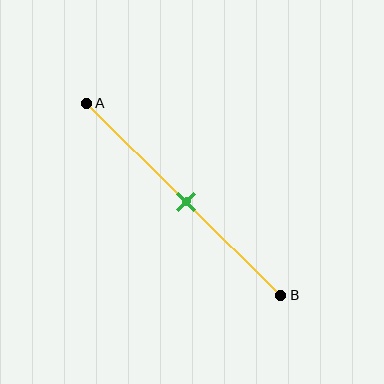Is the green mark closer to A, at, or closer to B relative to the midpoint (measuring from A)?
The green mark is approximately at the midpoint of segment AB.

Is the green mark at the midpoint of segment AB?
Yes, the mark is approximately at the midpoint.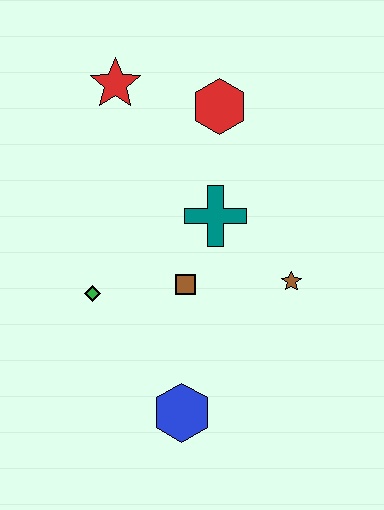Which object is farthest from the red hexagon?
The blue hexagon is farthest from the red hexagon.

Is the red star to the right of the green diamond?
Yes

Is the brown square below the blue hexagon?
No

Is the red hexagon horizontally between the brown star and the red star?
Yes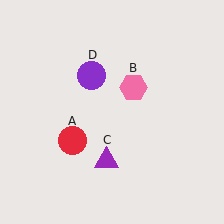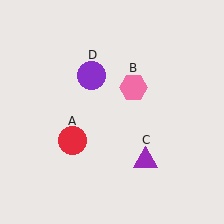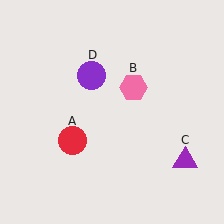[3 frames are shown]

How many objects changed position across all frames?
1 object changed position: purple triangle (object C).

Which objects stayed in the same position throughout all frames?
Red circle (object A) and pink hexagon (object B) and purple circle (object D) remained stationary.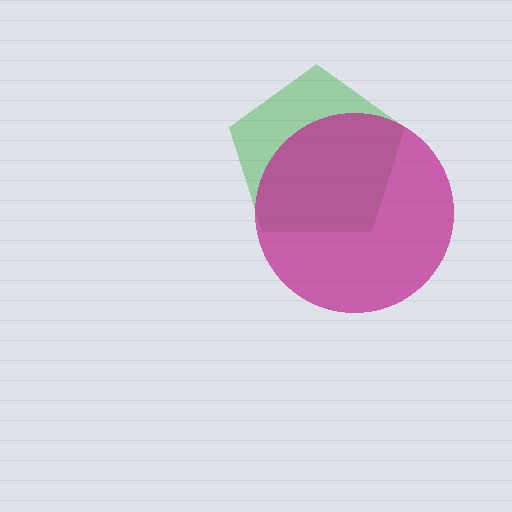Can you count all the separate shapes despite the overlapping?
Yes, there are 2 separate shapes.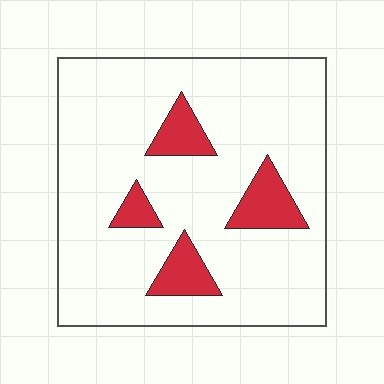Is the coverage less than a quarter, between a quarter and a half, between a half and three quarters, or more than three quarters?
Less than a quarter.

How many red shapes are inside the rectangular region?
4.